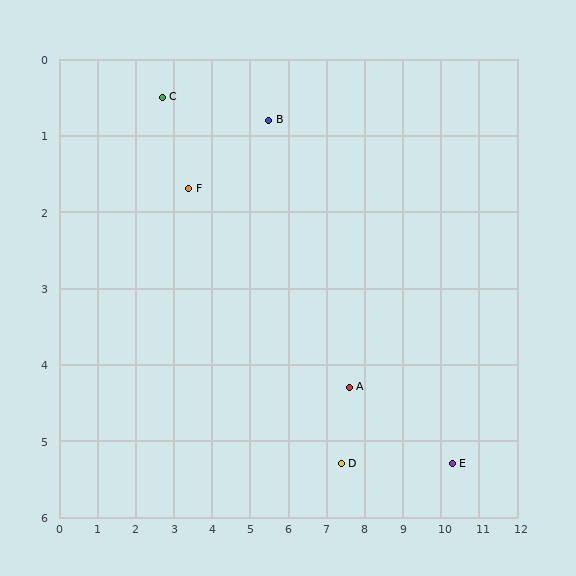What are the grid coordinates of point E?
Point E is at approximately (10.3, 5.3).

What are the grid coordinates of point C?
Point C is at approximately (2.7, 0.5).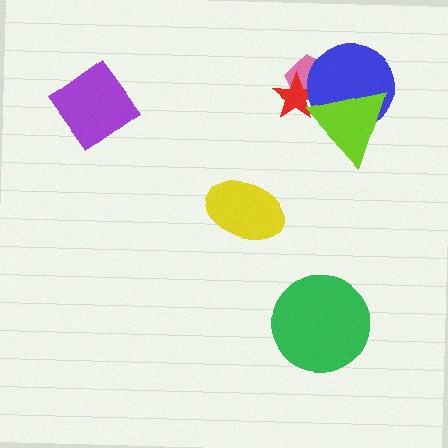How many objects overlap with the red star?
3 objects overlap with the red star.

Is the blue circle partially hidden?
Yes, it is partially covered by another shape.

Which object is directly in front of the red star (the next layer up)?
The blue circle is directly in front of the red star.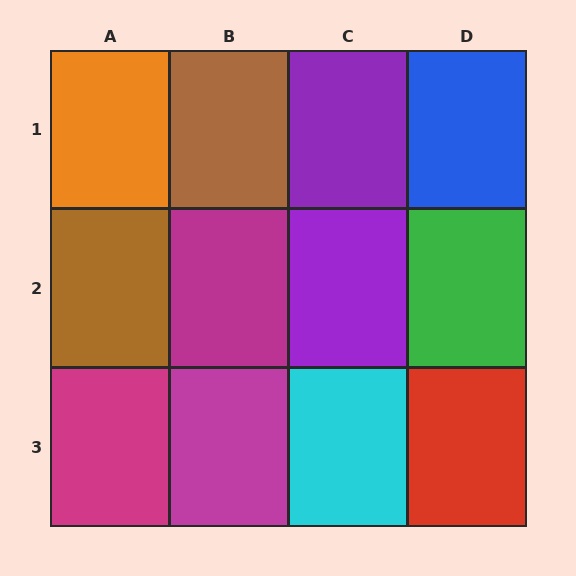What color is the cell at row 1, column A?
Orange.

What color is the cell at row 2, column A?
Brown.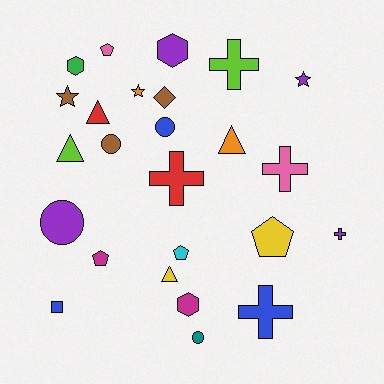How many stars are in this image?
There are 3 stars.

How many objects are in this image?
There are 25 objects.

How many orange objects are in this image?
There are 2 orange objects.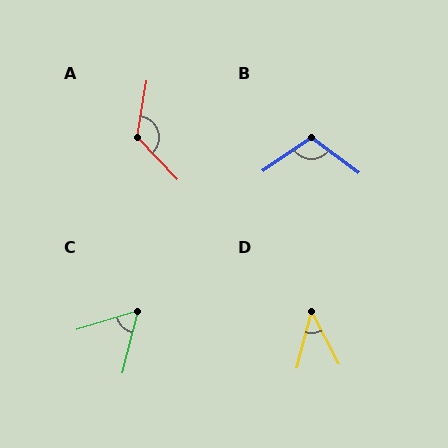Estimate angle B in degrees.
Approximately 108 degrees.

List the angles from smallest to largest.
D (43°), C (58°), B (108°), A (127°).